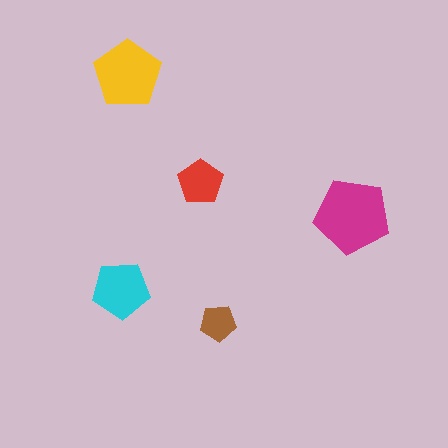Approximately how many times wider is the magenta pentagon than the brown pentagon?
About 2 times wider.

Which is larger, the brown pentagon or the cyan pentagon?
The cyan one.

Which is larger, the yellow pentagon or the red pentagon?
The yellow one.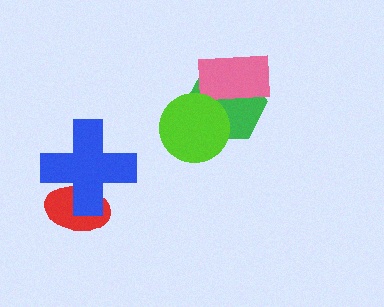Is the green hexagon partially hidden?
Yes, it is partially covered by another shape.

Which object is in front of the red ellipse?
The blue cross is in front of the red ellipse.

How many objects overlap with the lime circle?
1 object overlaps with the lime circle.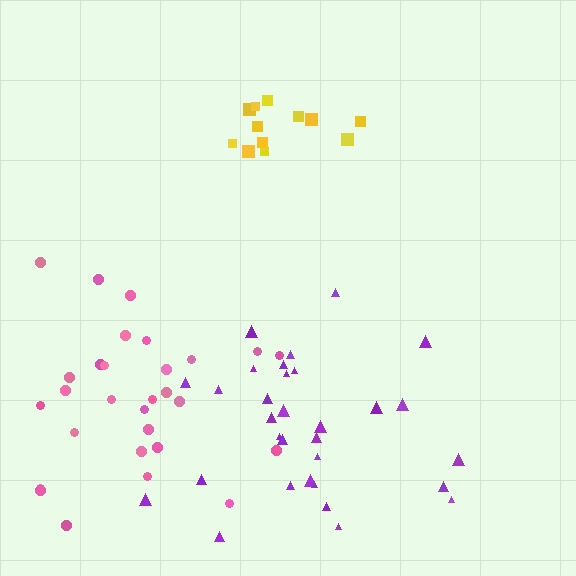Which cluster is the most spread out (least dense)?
Pink.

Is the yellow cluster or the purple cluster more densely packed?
Yellow.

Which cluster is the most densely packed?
Yellow.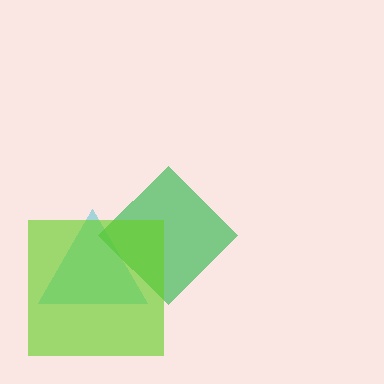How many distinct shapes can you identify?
There are 3 distinct shapes: a cyan triangle, a green diamond, a lime square.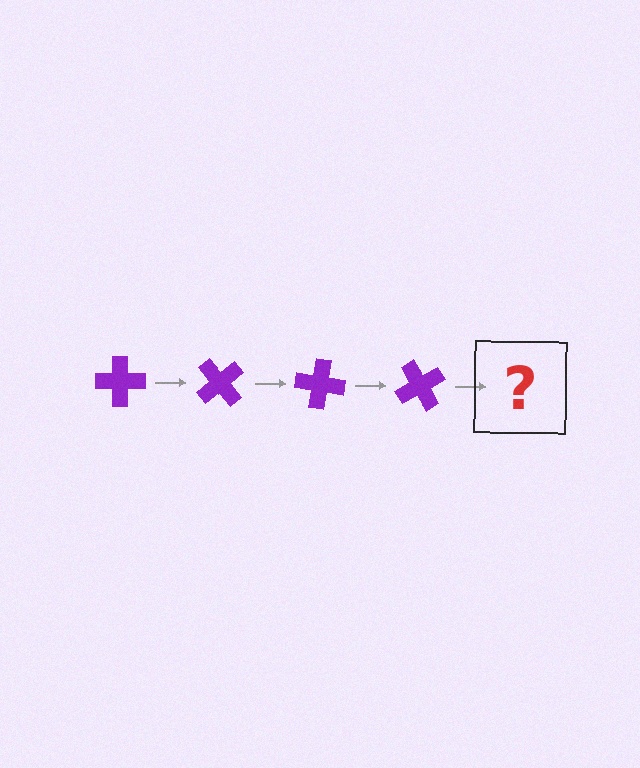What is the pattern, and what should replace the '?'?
The pattern is that the cross rotates 50 degrees each step. The '?' should be a purple cross rotated 200 degrees.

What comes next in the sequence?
The next element should be a purple cross rotated 200 degrees.